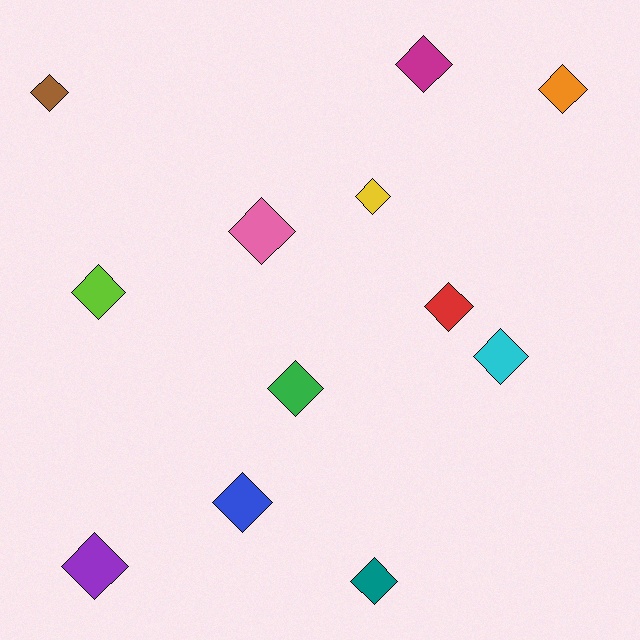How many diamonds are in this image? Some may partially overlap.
There are 12 diamonds.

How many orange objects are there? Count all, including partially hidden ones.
There is 1 orange object.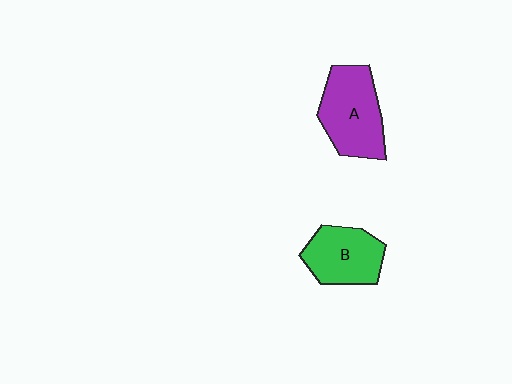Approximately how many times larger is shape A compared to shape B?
Approximately 1.2 times.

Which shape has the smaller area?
Shape B (green).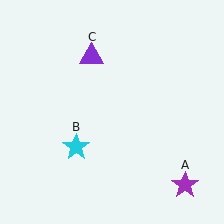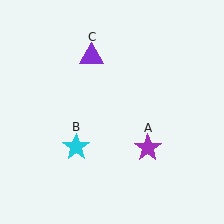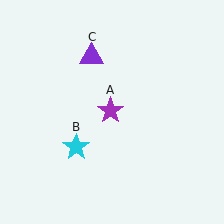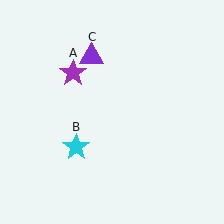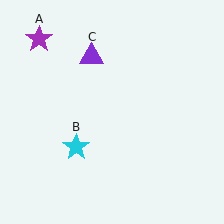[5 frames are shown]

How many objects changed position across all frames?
1 object changed position: purple star (object A).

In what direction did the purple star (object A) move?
The purple star (object A) moved up and to the left.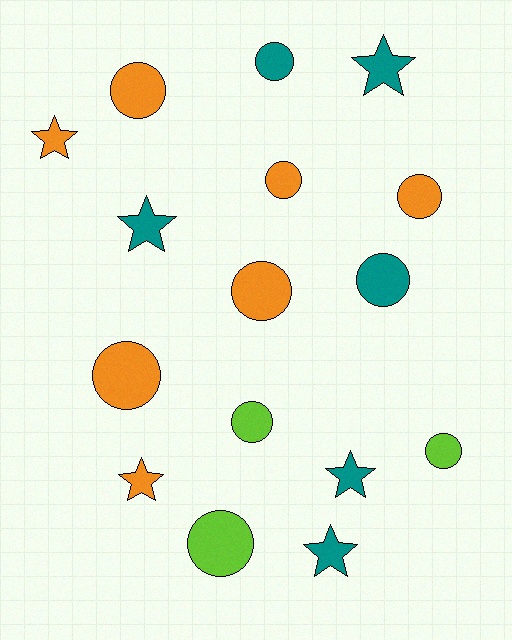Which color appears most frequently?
Orange, with 7 objects.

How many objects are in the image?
There are 16 objects.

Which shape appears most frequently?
Circle, with 10 objects.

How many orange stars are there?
There are 2 orange stars.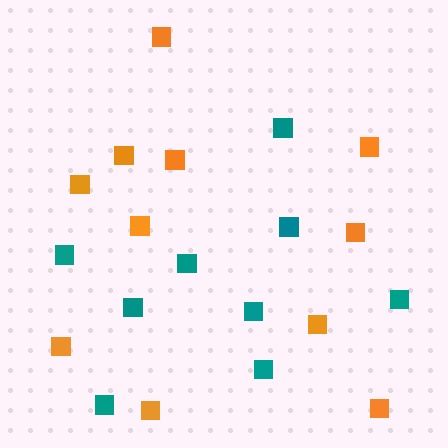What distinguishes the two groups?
There are 2 groups: one group of teal squares (9) and one group of orange squares (11).